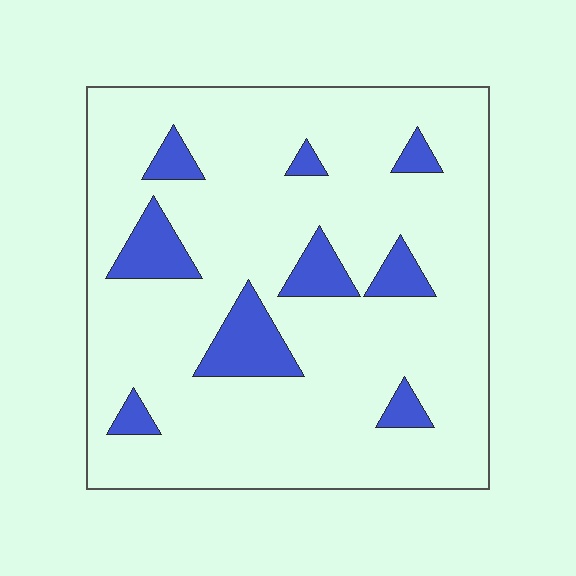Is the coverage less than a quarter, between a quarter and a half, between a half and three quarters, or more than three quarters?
Less than a quarter.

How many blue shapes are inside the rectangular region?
9.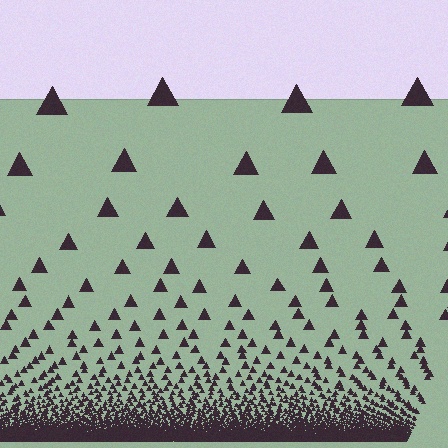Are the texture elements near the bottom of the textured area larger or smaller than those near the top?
Smaller. The gradient is inverted — elements near the bottom are smaller and denser.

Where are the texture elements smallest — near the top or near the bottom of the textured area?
Near the bottom.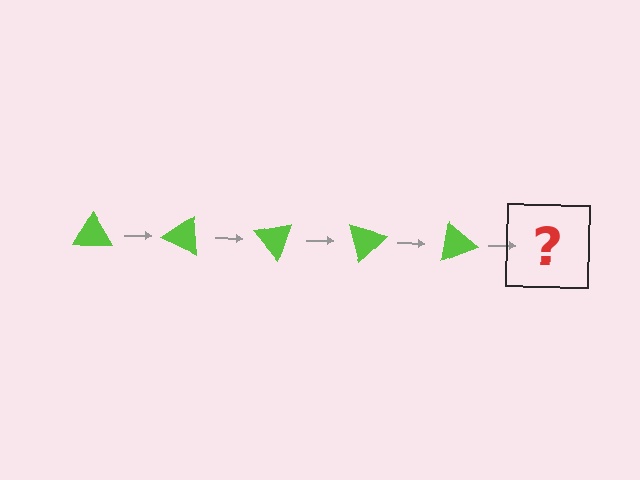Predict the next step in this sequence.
The next step is a lime triangle rotated 125 degrees.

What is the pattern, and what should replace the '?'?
The pattern is that the triangle rotates 25 degrees each step. The '?' should be a lime triangle rotated 125 degrees.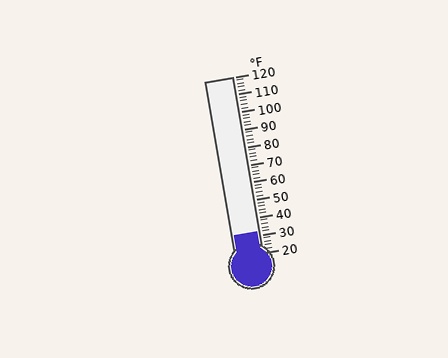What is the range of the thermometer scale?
The thermometer scale ranges from 20°F to 120°F.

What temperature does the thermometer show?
The thermometer shows approximately 32°F.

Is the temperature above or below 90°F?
The temperature is below 90°F.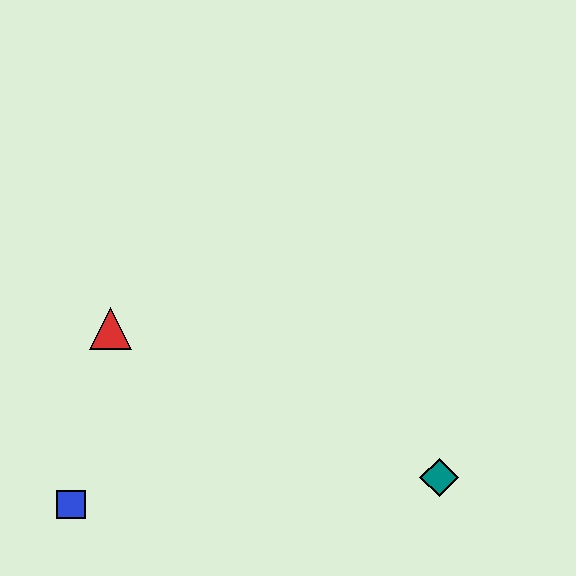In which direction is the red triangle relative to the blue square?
The red triangle is above the blue square.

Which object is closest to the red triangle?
The blue square is closest to the red triangle.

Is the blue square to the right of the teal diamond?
No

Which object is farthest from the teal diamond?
The blue square is farthest from the teal diamond.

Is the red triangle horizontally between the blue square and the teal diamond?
Yes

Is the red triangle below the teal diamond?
No